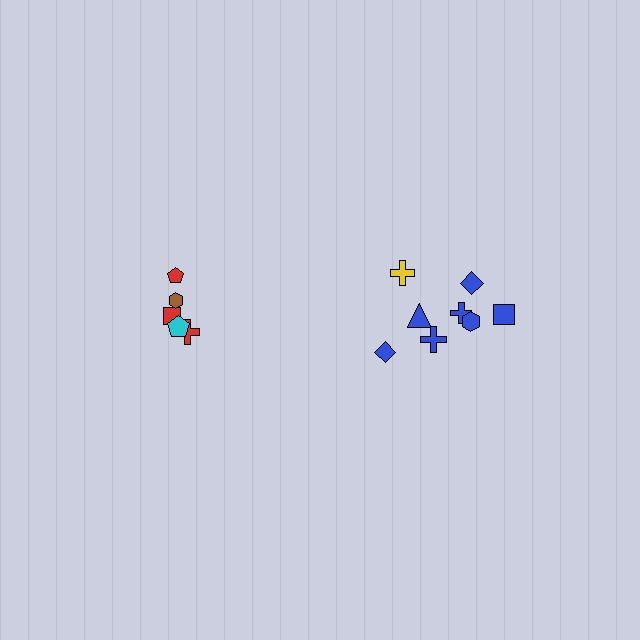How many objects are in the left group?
There are 5 objects.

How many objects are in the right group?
There are 8 objects.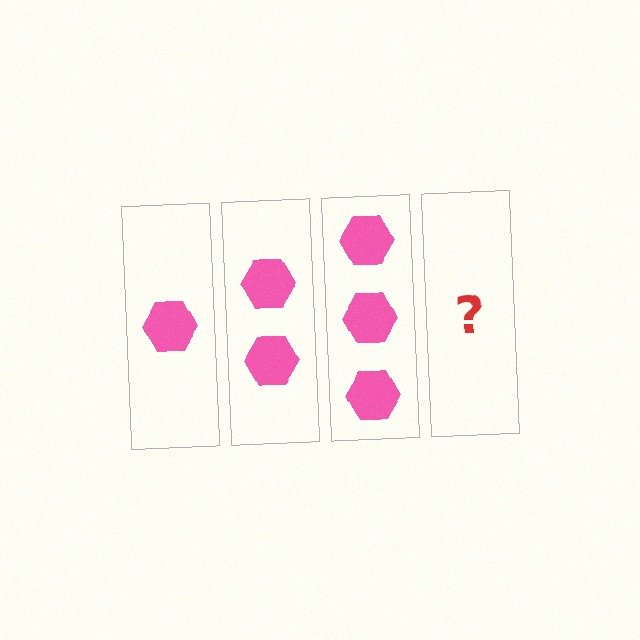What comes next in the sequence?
The next element should be 4 hexagons.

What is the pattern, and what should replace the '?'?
The pattern is that each step adds one more hexagon. The '?' should be 4 hexagons.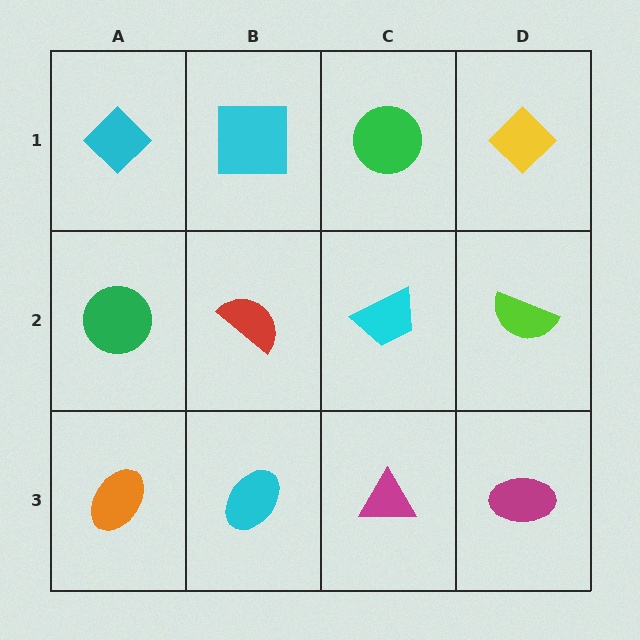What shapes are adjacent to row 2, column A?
A cyan diamond (row 1, column A), an orange ellipse (row 3, column A), a red semicircle (row 2, column B).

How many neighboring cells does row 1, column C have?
3.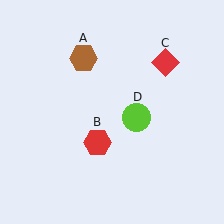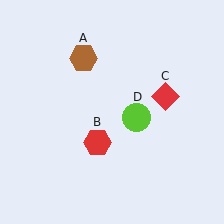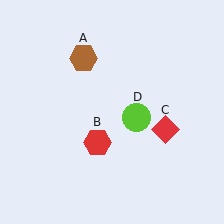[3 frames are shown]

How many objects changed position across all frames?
1 object changed position: red diamond (object C).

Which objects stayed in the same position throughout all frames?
Brown hexagon (object A) and red hexagon (object B) and lime circle (object D) remained stationary.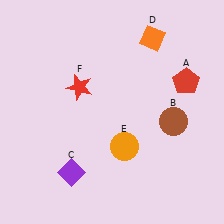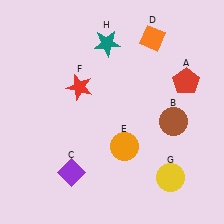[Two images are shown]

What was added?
A yellow circle (G), a teal star (H) were added in Image 2.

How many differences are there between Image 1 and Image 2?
There are 2 differences between the two images.